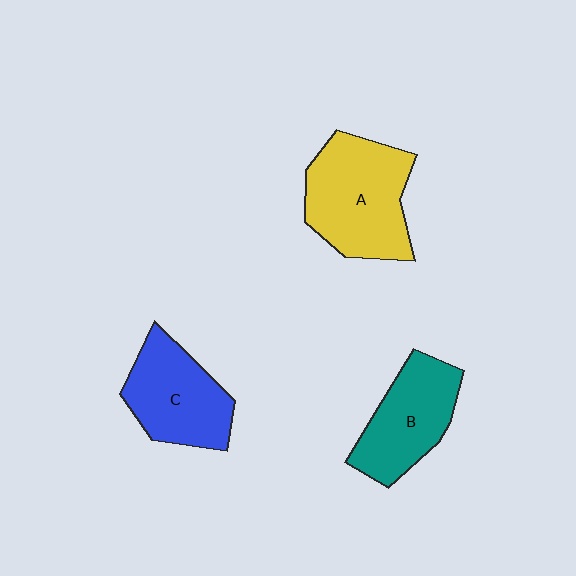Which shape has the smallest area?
Shape B (teal).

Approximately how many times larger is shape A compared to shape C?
Approximately 1.3 times.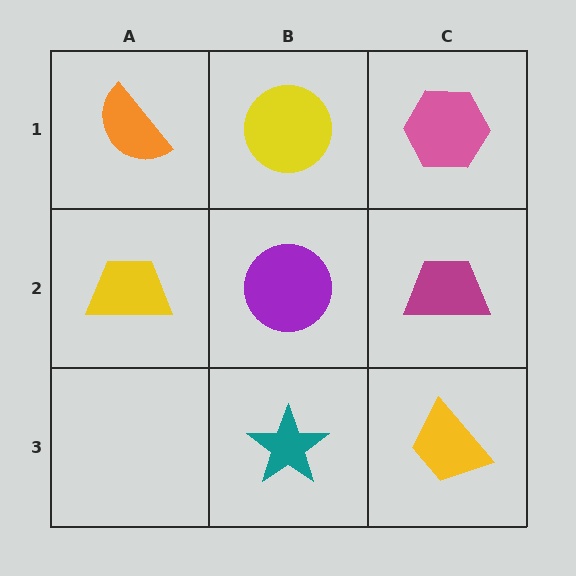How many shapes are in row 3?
2 shapes.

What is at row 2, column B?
A purple circle.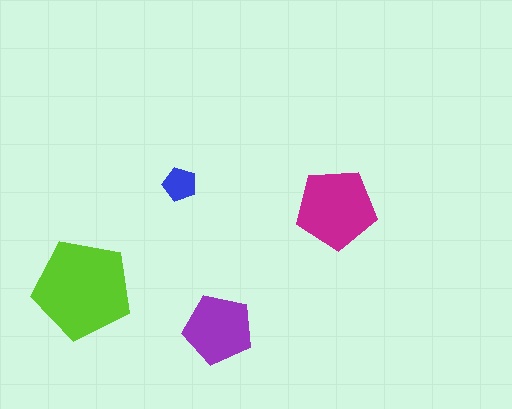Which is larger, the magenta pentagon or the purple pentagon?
The magenta one.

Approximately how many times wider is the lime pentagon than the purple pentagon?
About 1.5 times wider.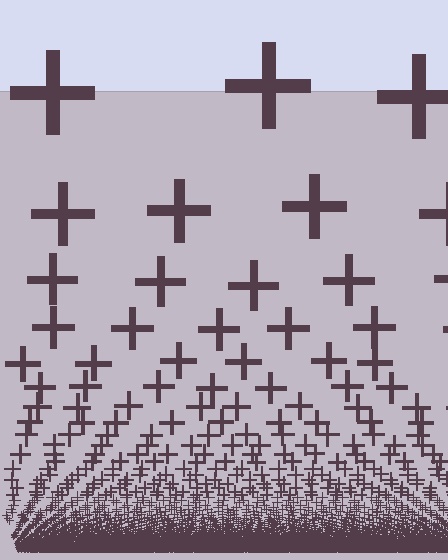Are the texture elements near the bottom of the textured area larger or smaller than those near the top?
Smaller. The gradient is inverted — elements near the bottom are smaller and denser.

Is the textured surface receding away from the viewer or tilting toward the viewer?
The surface appears to tilt toward the viewer. Texture elements get larger and sparser toward the top.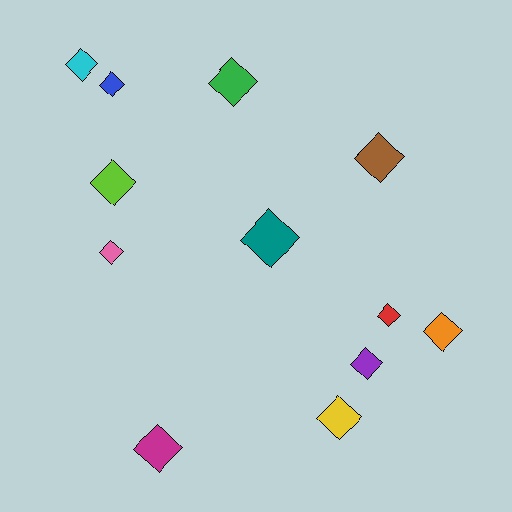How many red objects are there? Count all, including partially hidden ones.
There is 1 red object.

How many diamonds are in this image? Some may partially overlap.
There are 12 diamonds.